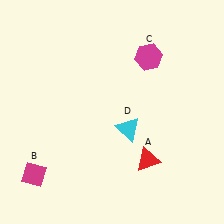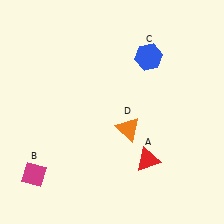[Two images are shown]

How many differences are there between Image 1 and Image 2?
There are 2 differences between the two images.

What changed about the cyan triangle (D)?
In Image 1, D is cyan. In Image 2, it changed to orange.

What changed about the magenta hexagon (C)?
In Image 1, C is magenta. In Image 2, it changed to blue.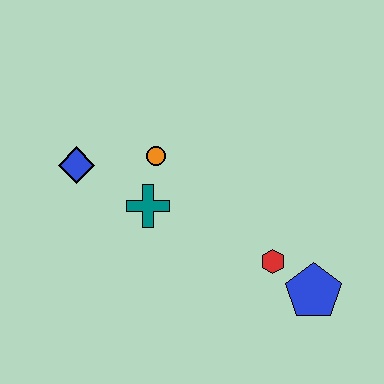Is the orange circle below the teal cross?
No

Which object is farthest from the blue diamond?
The blue pentagon is farthest from the blue diamond.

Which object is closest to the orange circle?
The teal cross is closest to the orange circle.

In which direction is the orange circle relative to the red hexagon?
The orange circle is to the left of the red hexagon.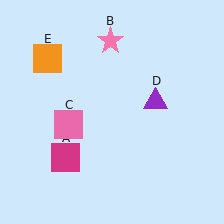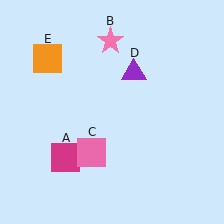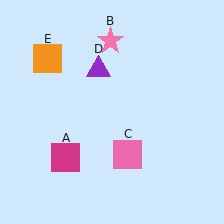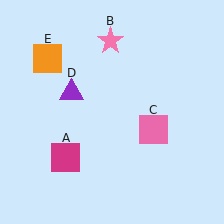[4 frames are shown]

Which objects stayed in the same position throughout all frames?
Magenta square (object A) and pink star (object B) and orange square (object E) remained stationary.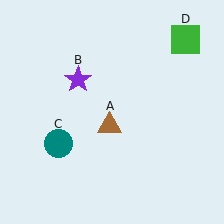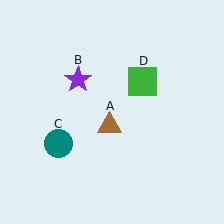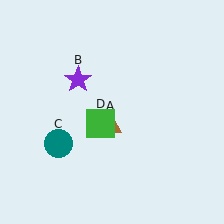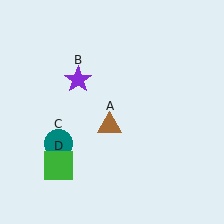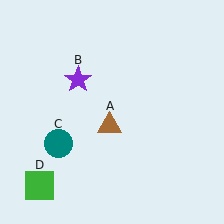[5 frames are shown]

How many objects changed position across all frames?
1 object changed position: green square (object D).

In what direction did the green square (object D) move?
The green square (object D) moved down and to the left.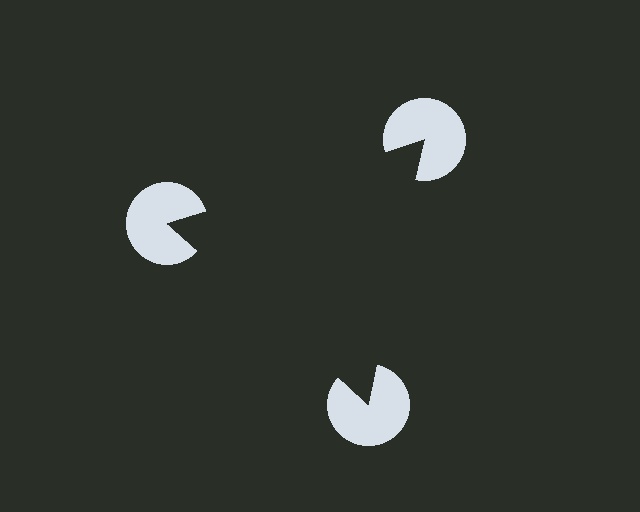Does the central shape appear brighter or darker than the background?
It typically appears slightly darker than the background, even though no actual brightness change is drawn.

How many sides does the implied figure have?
3 sides.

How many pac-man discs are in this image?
There are 3 — one at each vertex of the illusory triangle.